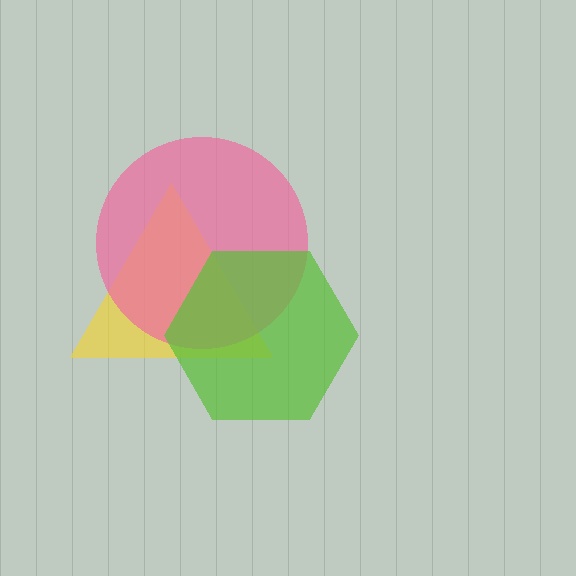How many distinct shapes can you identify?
There are 3 distinct shapes: a yellow triangle, a pink circle, a lime hexagon.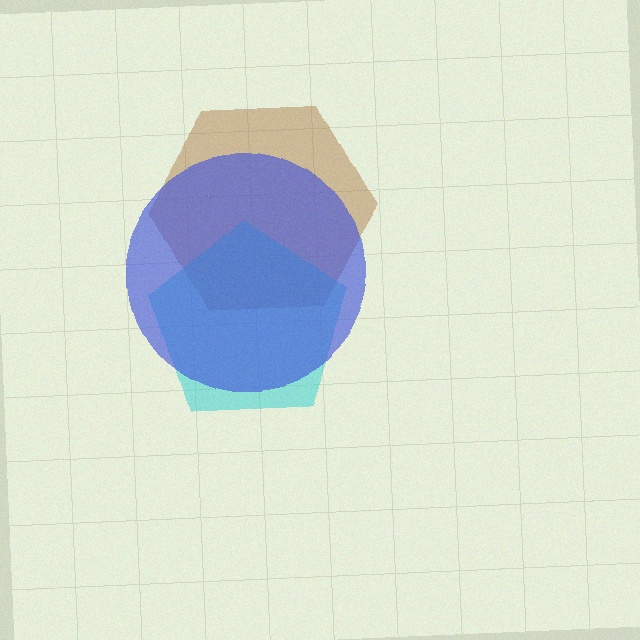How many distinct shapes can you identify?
There are 3 distinct shapes: a brown hexagon, a cyan pentagon, a blue circle.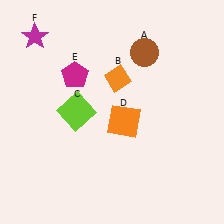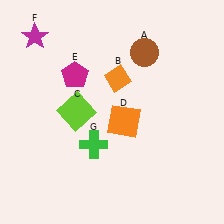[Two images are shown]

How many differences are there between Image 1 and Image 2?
There is 1 difference between the two images.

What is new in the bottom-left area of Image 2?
A green cross (G) was added in the bottom-left area of Image 2.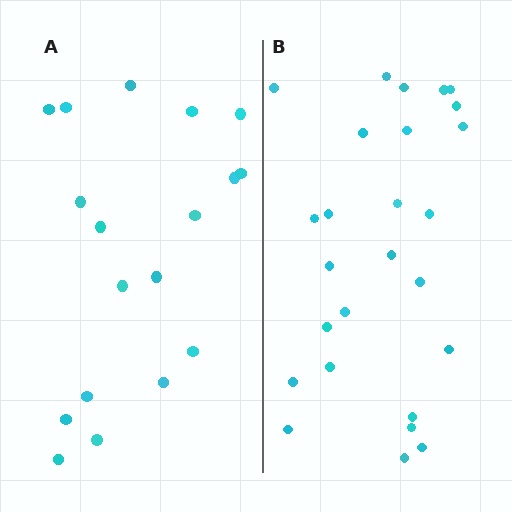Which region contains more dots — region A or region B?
Region B (the right region) has more dots.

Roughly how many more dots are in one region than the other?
Region B has roughly 8 or so more dots than region A.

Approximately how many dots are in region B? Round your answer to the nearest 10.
About 30 dots. (The exact count is 26, which rounds to 30.)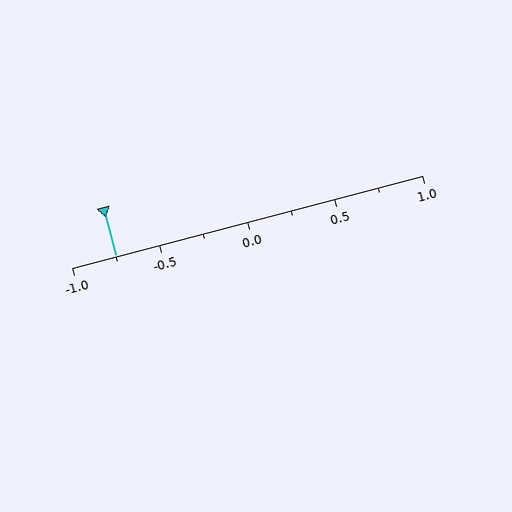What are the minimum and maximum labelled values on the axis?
The axis runs from -1.0 to 1.0.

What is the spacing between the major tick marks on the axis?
The major ticks are spaced 0.5 apart.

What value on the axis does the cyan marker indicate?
The marker indicates approximately -0.75.